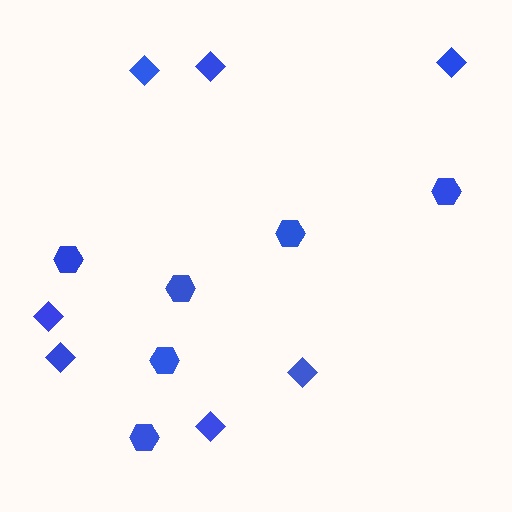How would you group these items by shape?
There are 2 groups: one group of diamonds (7) and one group of hexagons (6).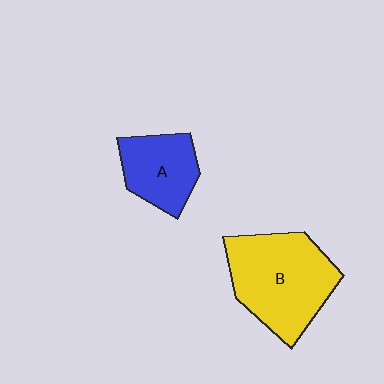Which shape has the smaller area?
Shape A (blue).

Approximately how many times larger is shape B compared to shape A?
Approximately 1.7 times.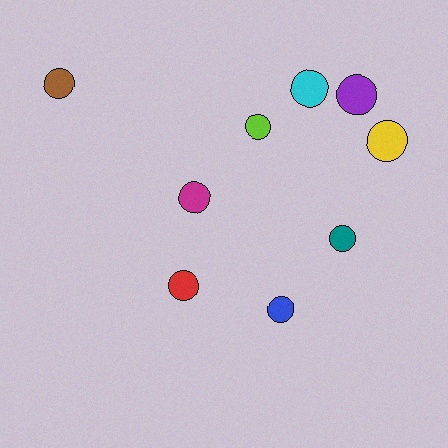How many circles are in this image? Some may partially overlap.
There are 9 circles.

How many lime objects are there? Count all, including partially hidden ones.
There is 1 lime object.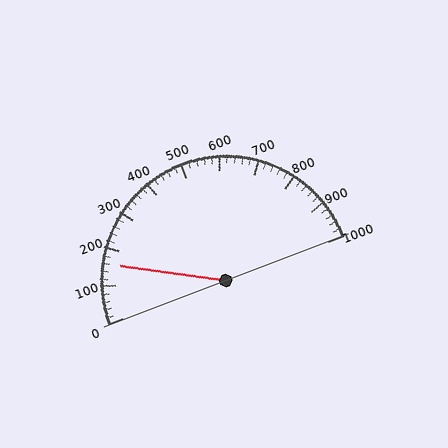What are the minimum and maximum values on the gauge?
The gauge ranges from 0 to 1000.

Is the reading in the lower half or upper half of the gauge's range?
The reading is in the lower half of the range (0 to 1000).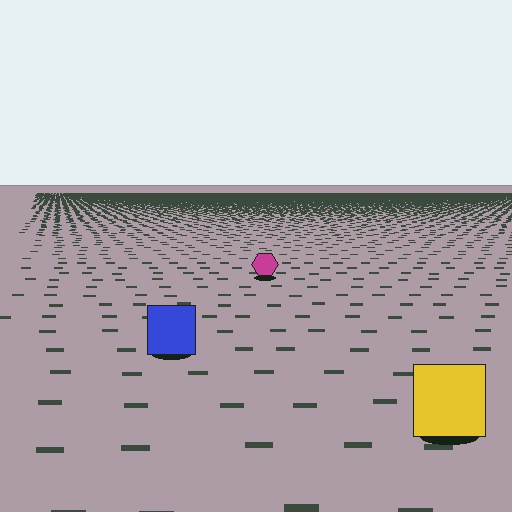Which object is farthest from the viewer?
The magenta hexagon is farthest from the viewer. It appears smaller and the ground texture around it is denser.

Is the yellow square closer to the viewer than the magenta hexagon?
Yes. The yellow square is closer — you can tell from the texture gradient: the ground texture is coarser near it.